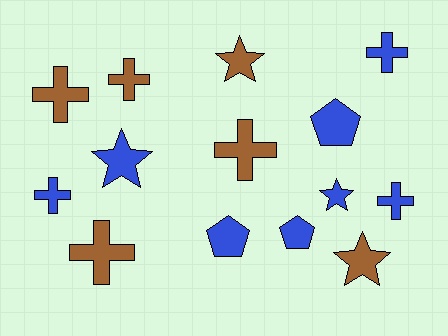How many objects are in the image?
There are 14 objects.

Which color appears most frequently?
Blue, with 8 objects.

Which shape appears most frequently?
Cross, with 7 objects.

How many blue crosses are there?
There are 3 blue crosses.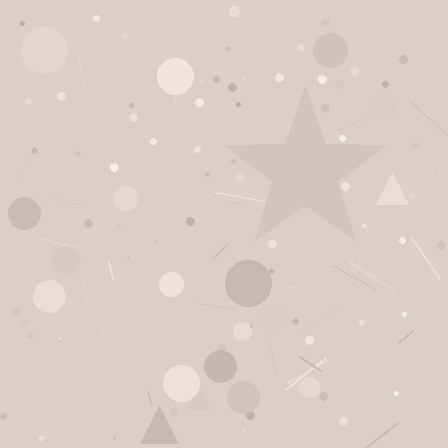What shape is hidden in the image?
A star is hidden in the image.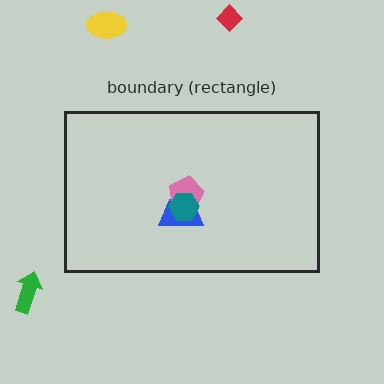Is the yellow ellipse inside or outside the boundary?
Outside.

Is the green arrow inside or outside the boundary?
Outside.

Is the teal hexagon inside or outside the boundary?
Inside.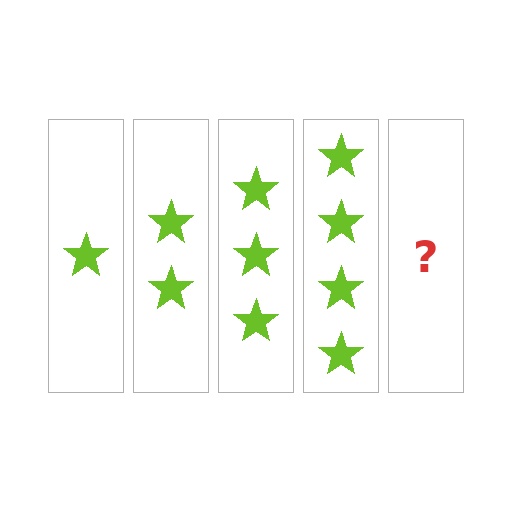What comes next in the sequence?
The next element should be 5 stars.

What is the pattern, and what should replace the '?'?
The pattern is that each step adds one more star. The '?' should be 5 stars.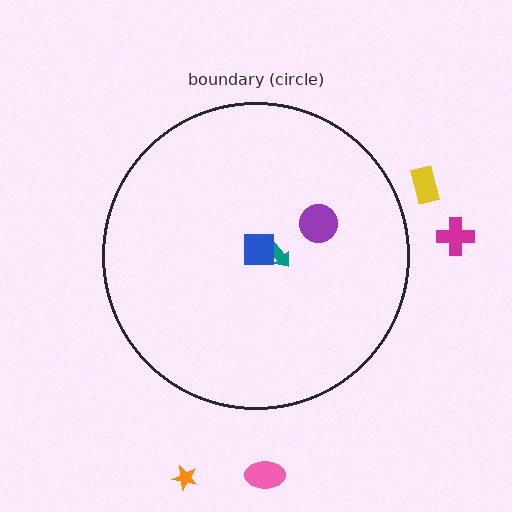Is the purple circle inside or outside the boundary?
Inside.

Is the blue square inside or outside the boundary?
Inside.